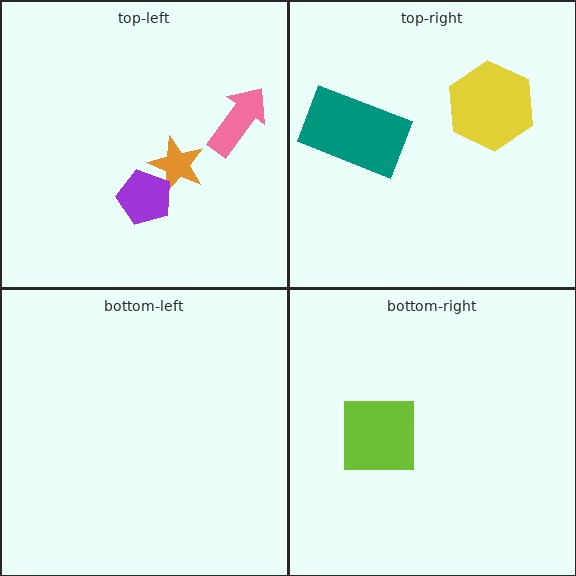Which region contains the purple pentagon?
The top-left region.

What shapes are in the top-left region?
The pink arrow, the orange star, the purple pentagon.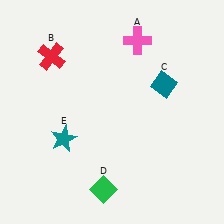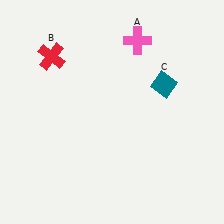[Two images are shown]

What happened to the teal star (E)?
The teal star (E) was removed in Image 2. It was in the bottom-left area of Image 1.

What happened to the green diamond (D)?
The green diamond (D) was removed in Image 2. It was in the bottom-left area of Image 1.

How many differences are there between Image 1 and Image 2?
There are 2 differences between the two images.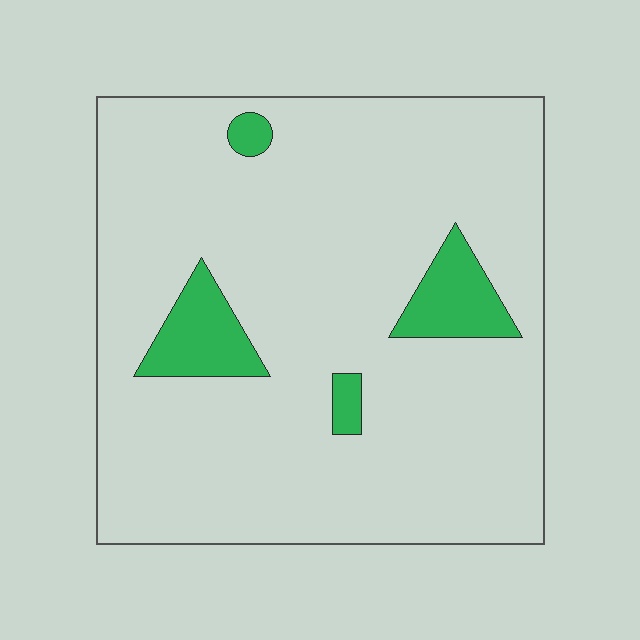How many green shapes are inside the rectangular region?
4.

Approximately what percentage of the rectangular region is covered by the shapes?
Approximately 10%.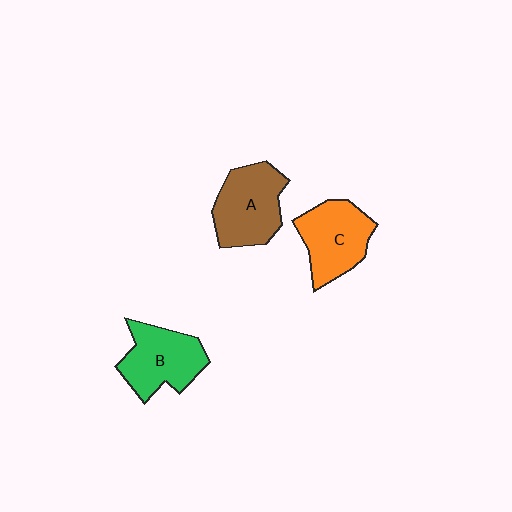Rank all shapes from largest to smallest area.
From largest to smallest: A (brown), C (orange), B (green).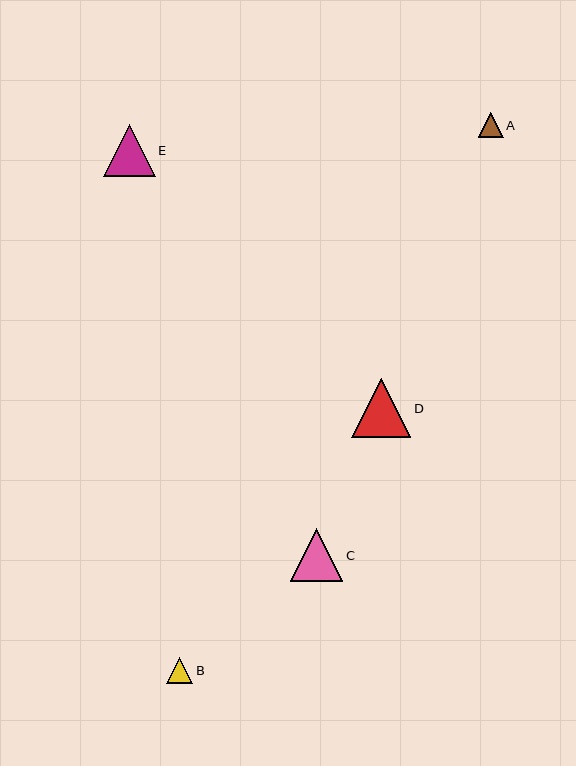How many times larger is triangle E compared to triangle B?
Triangle E is approximately 2.0 times the size of triangle B.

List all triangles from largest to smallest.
From largest to smallest: D, C, E, B, A.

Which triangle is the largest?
Triangle D is the largest with a size of approximately 59 pixels.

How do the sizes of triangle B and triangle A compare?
Triangle B and triangle A are approximately the same size.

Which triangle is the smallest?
Triangle A is the smallest with a size of approximately 25 pixels.